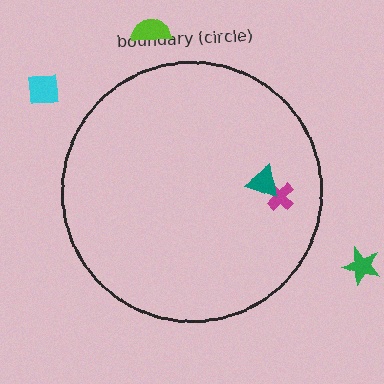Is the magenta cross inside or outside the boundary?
Inside.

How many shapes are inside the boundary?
2 inside, 3 outside.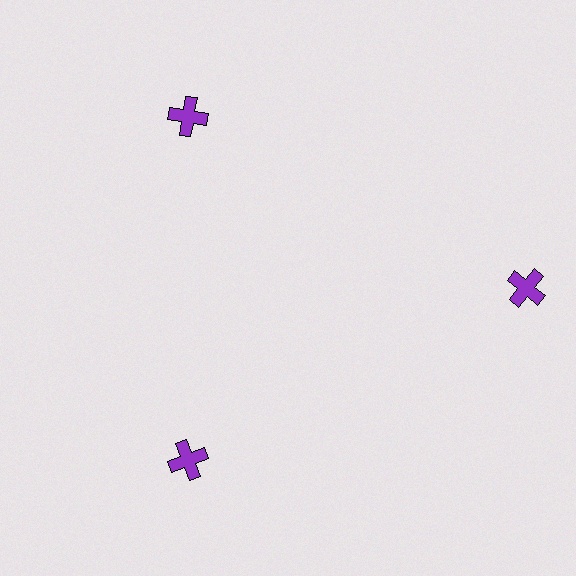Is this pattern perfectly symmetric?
No. The 3 purple crosses are arranged in a ring, but one element near the 3 o'clock position is pushed outward from the center, breaking the 3-fold rotational symmetry.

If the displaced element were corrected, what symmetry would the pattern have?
It would have 3-fold rotational symmetry — the pattern would map onto itself every 120 degrees.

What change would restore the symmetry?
The symmetry would be restored by moving it inward, back onto the ring so that all 3 crosses sit at equal angles and equal distance from the center.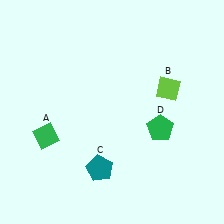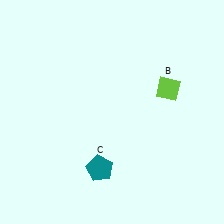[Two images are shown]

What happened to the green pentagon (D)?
The green pentagon (D) was removed in Image 2. It was in the bottom-right area of Image 1.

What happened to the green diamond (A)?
The green diamond (A) was removed in Image 2. It was in the bottom-left area of Image 1.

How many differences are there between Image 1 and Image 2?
There are 2 differences between the two images.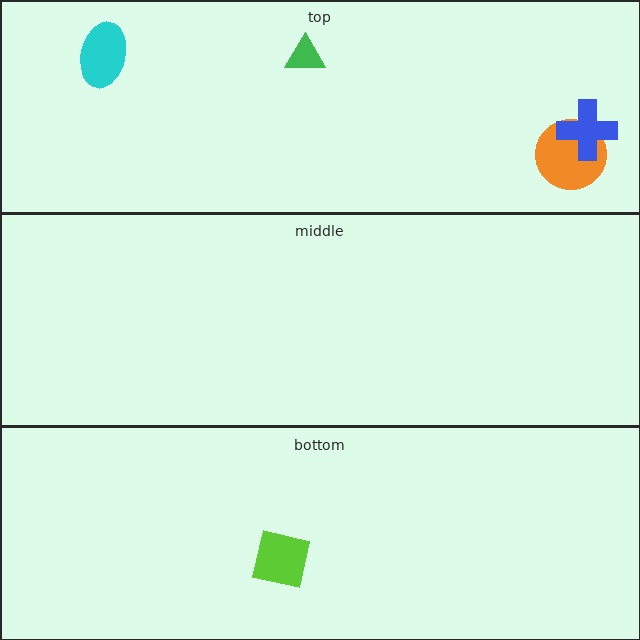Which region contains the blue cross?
The top region.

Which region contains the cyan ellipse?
The top region.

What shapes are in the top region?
The orange circle, the green triangle, the blue cross, the cyan ellipse.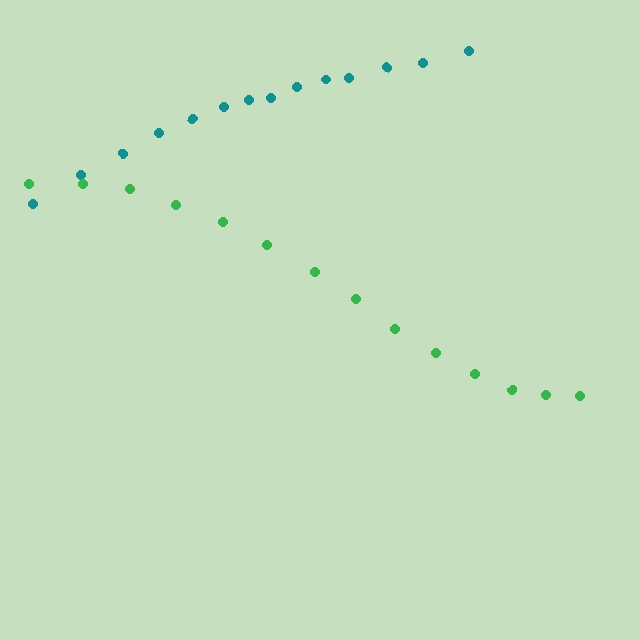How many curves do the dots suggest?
There are 2 distinct paths.